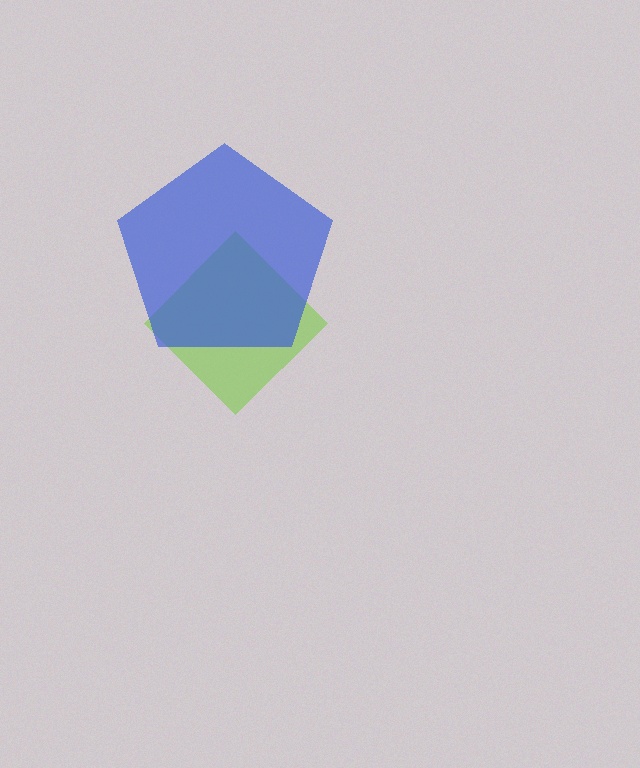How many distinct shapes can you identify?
There are 2 distinct shapes: a lime diamond, a blue pentagon.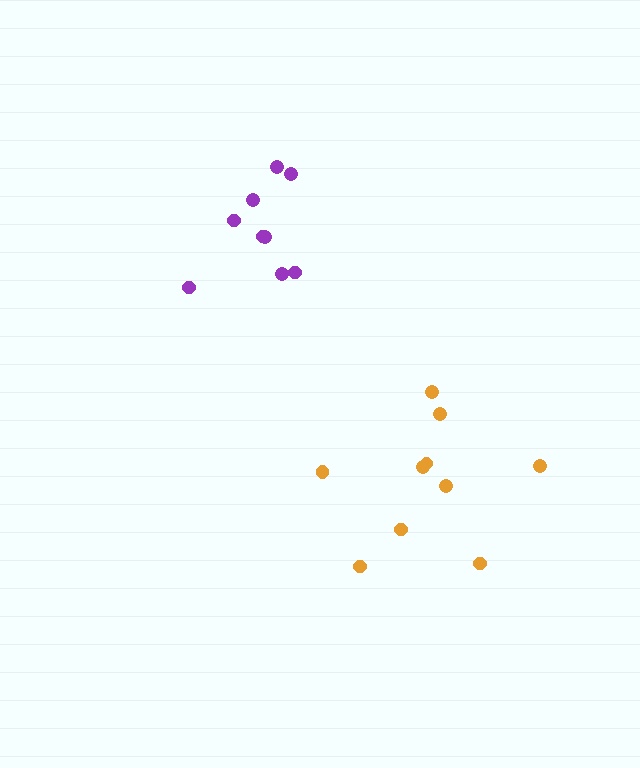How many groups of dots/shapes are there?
There are 2 groups.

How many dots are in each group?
Group 1: 9 dots, Group 2: 10 dots (19 total).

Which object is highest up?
The purple cluster is topmost.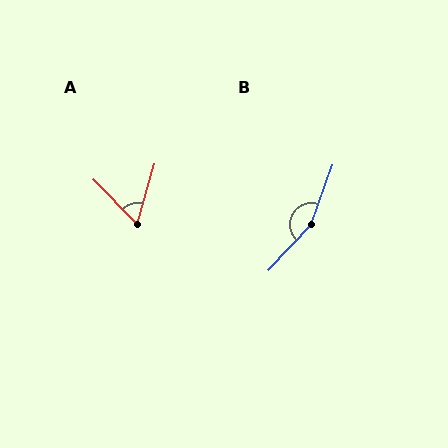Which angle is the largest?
B, at approximately 158 degrees.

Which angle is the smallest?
A, at approximately 60 degrees.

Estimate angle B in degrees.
Approximately 158 degrees.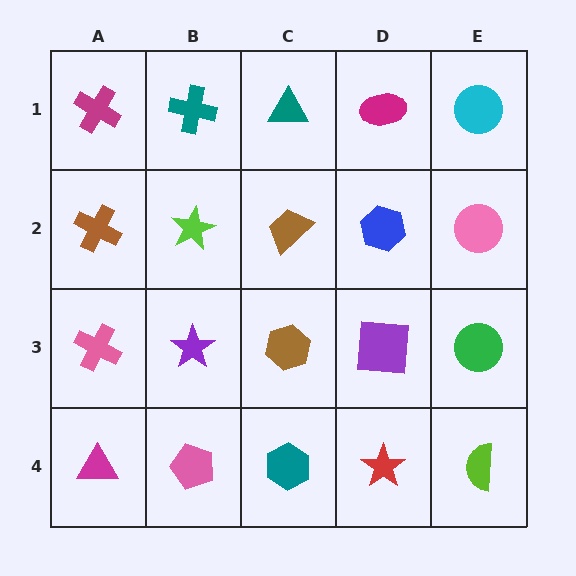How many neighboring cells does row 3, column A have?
3.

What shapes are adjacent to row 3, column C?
A brown trapezoid (row 2, column C), a teal hexagon (row 4, column C), a purple star (row 3, column B), a purple square (row 3, column D).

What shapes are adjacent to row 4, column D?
A purple square (row 3, column D), a teal hexagon (row 4, column C), a lime semicircle (row 4, column E).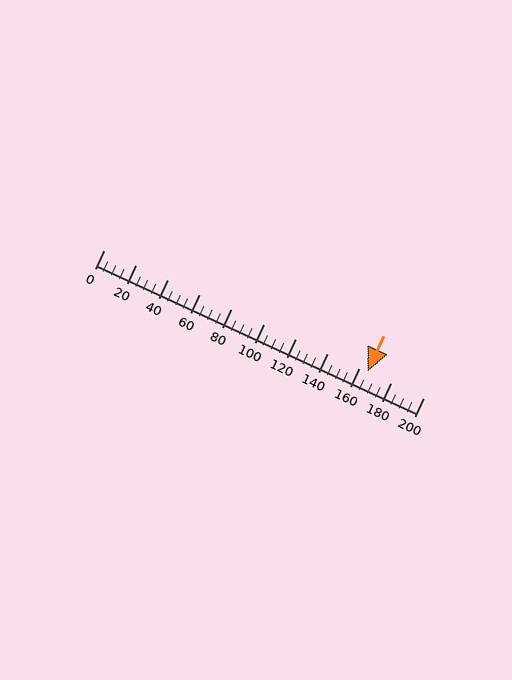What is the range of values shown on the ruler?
The ruler shows values from 0 to 200.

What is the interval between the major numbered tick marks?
The major tick marks are spaced 20 units apart.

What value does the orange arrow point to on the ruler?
The orange arrow points to approximately 165.